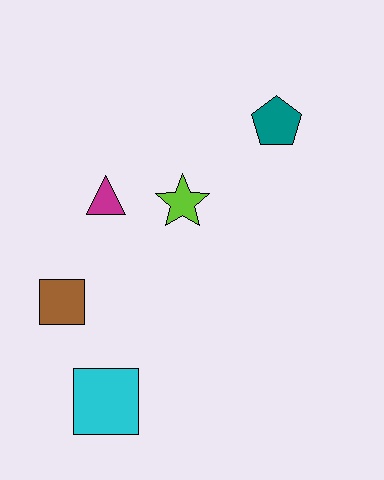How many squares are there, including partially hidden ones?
There are 2 squares.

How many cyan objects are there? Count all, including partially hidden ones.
There is 1 cyan object.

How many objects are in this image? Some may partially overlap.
There are 5 objects.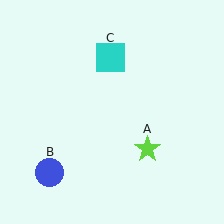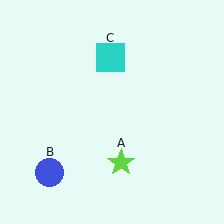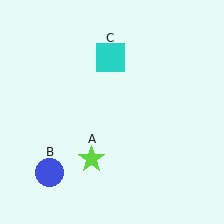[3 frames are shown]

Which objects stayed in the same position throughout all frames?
Blue circle (object B) and cyan square (object C) remained stationary.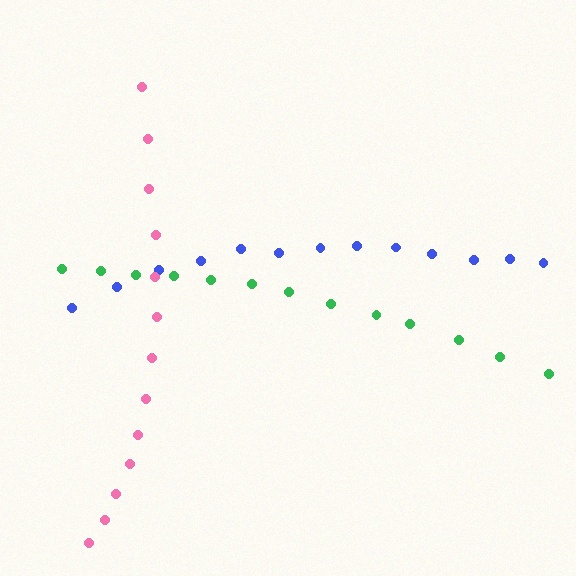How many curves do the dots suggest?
There are 3 distinct paths.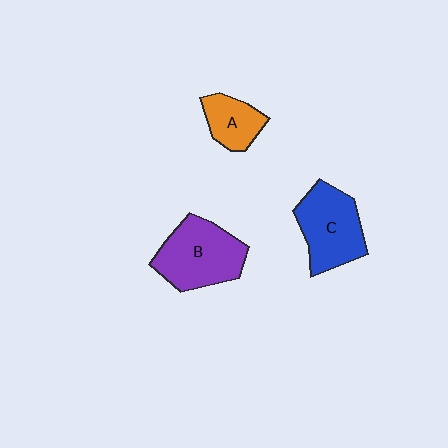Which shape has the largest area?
Shape B (purple).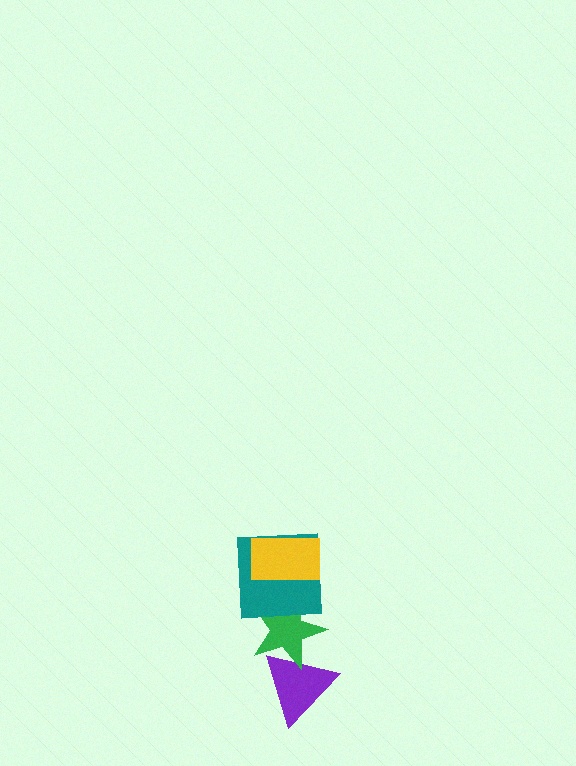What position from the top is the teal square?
The teal square is 2nd from the top.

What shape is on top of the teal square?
The yellow rectangle is on top of the teal square.